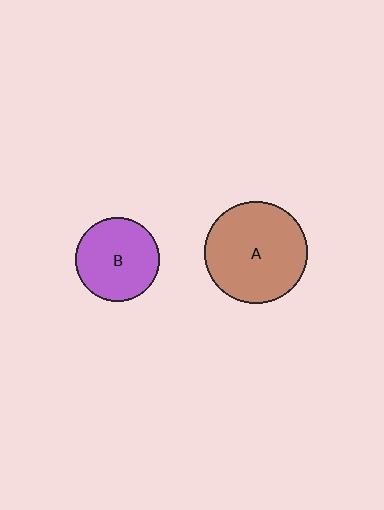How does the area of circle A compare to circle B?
Approximately 1.5 times.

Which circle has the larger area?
Circle A (brown).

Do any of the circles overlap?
No, none of the circles overlap.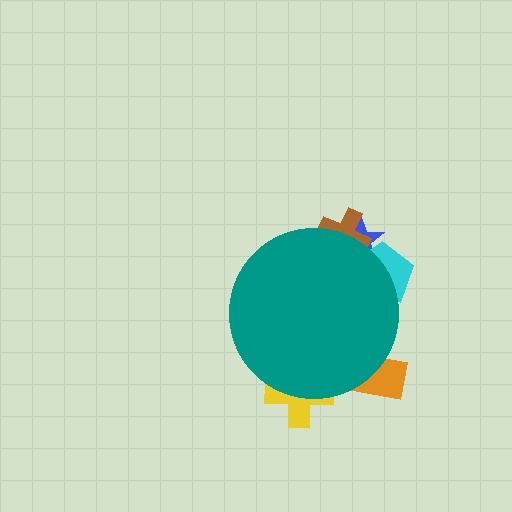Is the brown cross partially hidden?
Yes, the brown cross is partially hidden behind the teal circle.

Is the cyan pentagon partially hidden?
Yes, the cyan pentagon is partially hidden behind the teal circle.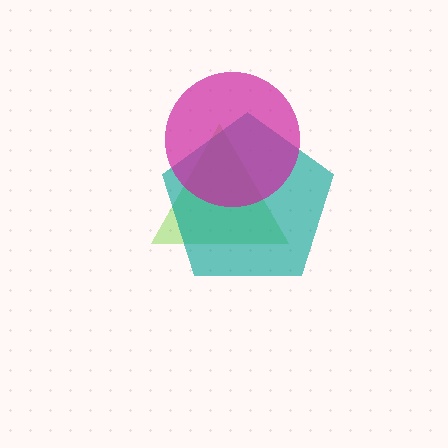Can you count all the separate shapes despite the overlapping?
Yes, there are 3 separate shapes.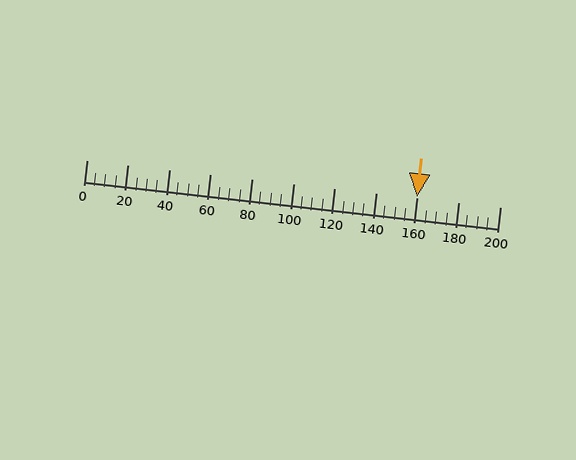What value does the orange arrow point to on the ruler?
The orange arrow points to approximately 160.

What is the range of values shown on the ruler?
The ruler shows values from 0 to 200.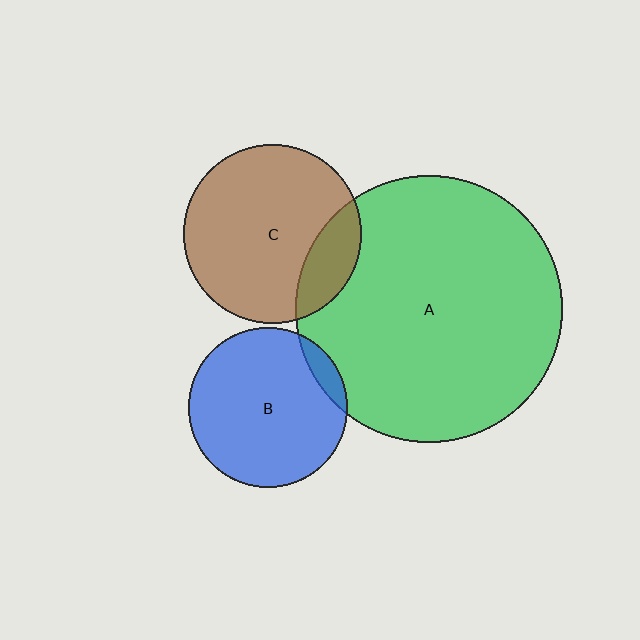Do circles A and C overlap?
Yes.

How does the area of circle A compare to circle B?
Approximately 2.8 times.